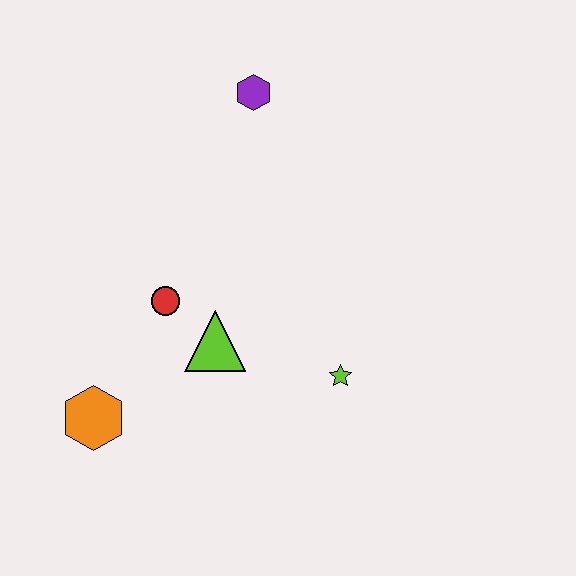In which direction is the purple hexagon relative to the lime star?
The purple hexagon is above the lime star.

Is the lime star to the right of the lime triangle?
Yes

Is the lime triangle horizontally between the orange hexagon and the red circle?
No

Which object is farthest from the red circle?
The purple hexagon is farthest from the red circle.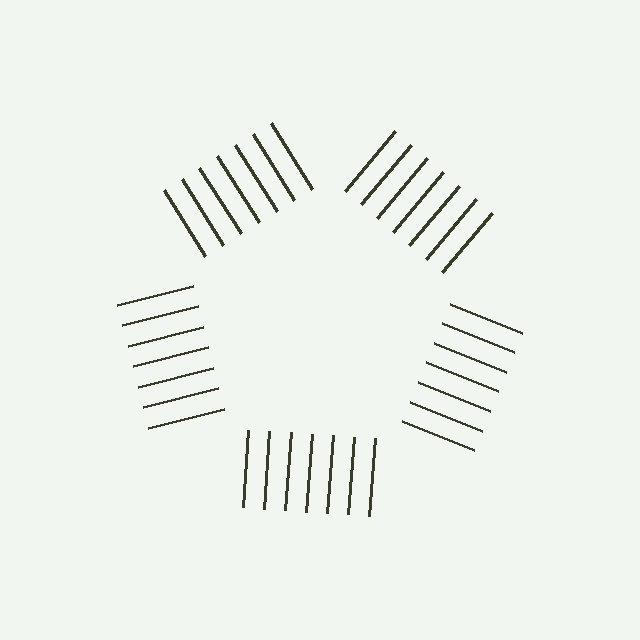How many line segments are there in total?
35 — 7 along each of the 5 edges.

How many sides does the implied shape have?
5 sides — the line-ends trace a pentagon.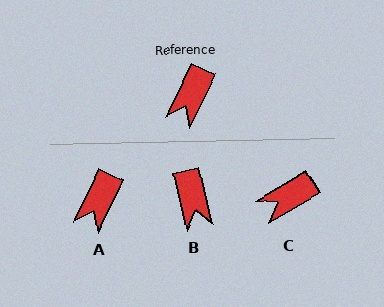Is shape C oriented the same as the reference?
No, it is off by about 34 degrees.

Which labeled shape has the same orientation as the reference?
A.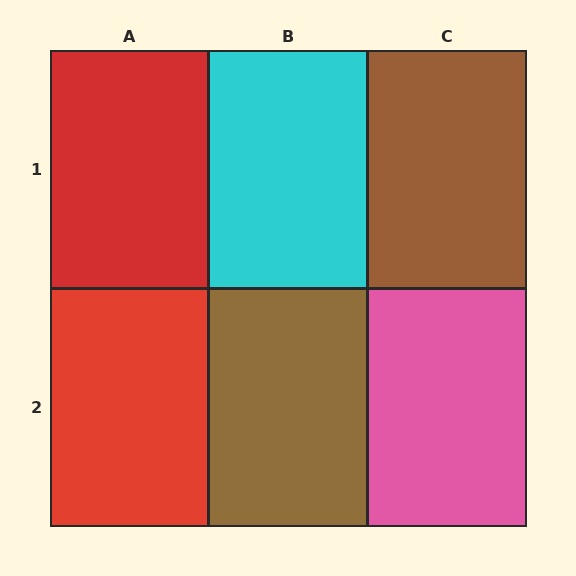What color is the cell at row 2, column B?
Brown.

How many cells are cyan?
1 cell is cyan.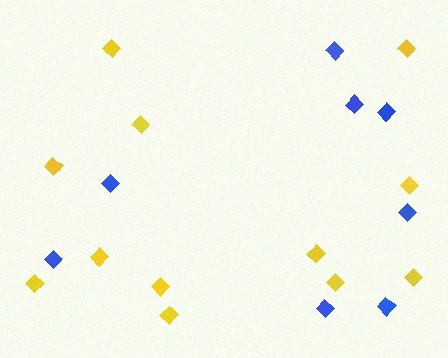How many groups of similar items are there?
There are 2 groups: one group of yellow diamonds (12) and one group of blue diamonds (8).